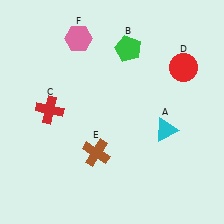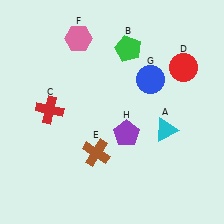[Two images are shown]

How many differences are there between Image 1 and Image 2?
There are 2 differences between the two images.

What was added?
A blue circle (G), a purple pentagon (H) were added in Image 2.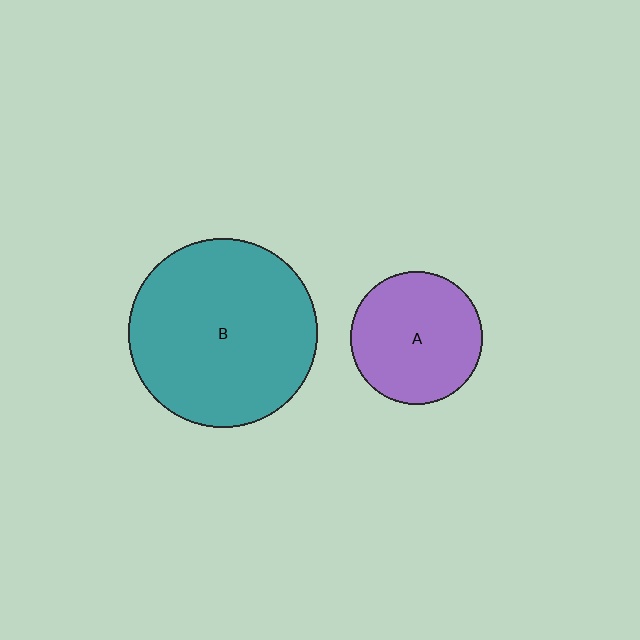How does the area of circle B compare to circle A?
Approximately 2.0 times.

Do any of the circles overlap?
No, none of the circles overlap.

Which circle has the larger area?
Circle B (teal).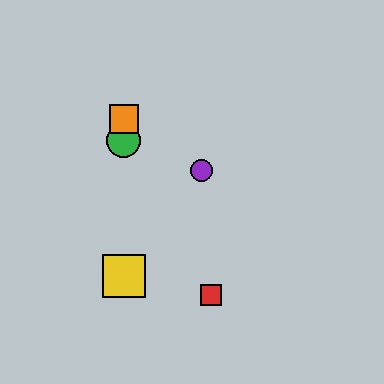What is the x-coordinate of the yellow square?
The yellow square is at x≈124.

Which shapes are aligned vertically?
The blue circle, the green circle, the yellow square, the orange square are aligned vertically.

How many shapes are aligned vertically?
4 shapes (the blue circle, the green circle, the yellow square, the orange square) are aligned vertically.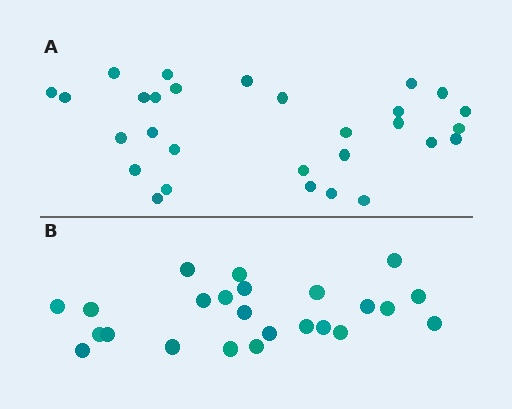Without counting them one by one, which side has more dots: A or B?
Region A (the top region) has more dots.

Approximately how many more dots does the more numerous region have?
Region A has about 5 more dots than region B.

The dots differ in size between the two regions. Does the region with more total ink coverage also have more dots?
No. Region B has more total ink coverage because its dots are larger, but region A actually contains more individual dots. Total area can be misleading — the number of items is what matters here.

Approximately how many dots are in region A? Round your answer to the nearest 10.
About 30 dots. (The exact count is 29, which rounds to 30.)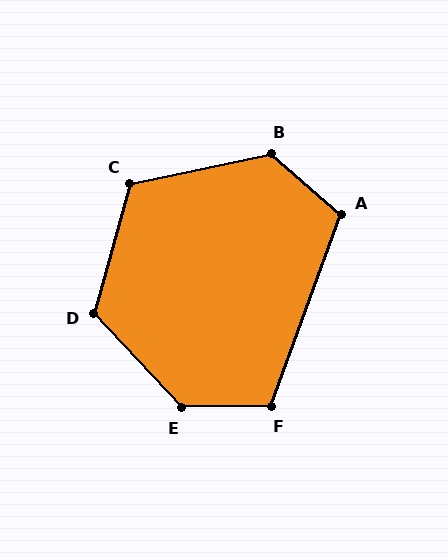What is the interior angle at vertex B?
Approximately 127 degrees (obtuse).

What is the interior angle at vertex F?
Approximately 111 degrees (obtuse).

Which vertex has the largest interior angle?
E, at approximately 132 degrees.